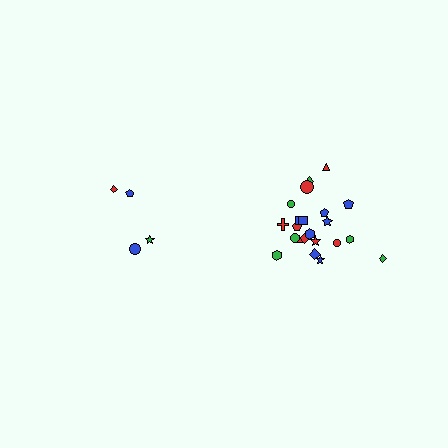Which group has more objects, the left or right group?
The right group.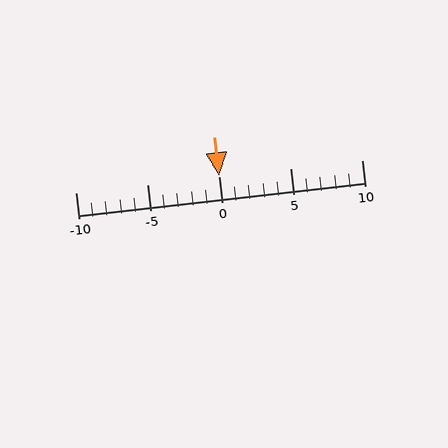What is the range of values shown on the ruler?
The ruler shows values from -10 to 10.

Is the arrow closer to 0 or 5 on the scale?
The arrow is closer to 0.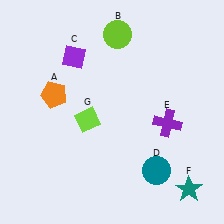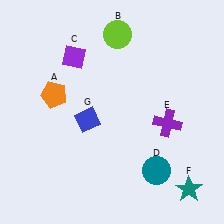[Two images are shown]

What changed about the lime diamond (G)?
In Image 1, G is lime. In Image 2, it changed to blue.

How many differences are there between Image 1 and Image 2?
There is 1 difference between the two images.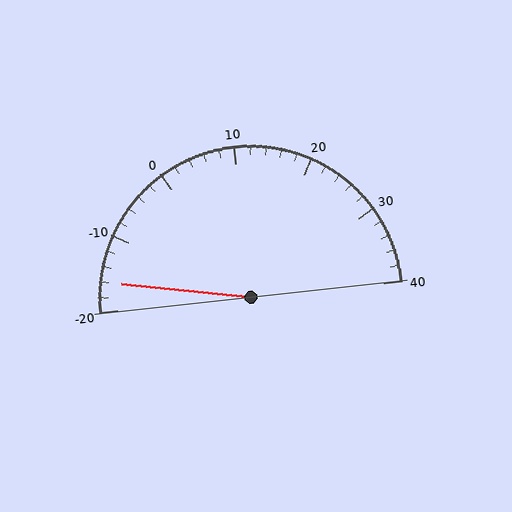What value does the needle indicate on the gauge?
The needle indicates approximately -16.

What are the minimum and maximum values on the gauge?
The gauge ranges from -20 to 40.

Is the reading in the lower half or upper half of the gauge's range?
The reading is in the lower half of the range (-20 to 40).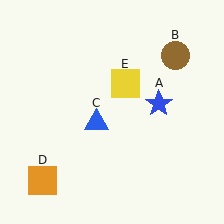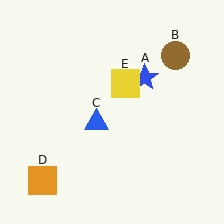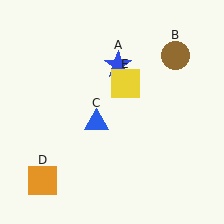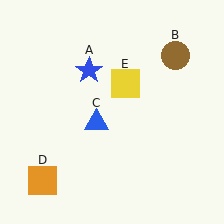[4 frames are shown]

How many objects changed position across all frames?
1 object changed position: blue star (object A).